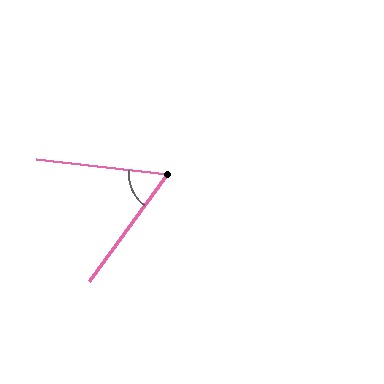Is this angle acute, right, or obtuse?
It is acute.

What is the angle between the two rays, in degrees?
Approximately 60 degrees.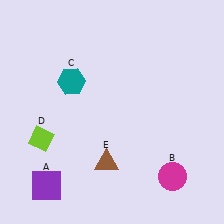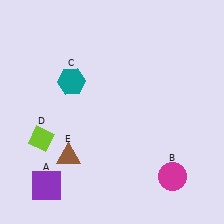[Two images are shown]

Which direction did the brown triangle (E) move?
The brown triangle (E) moved left.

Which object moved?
The brown triangle (E) moved left.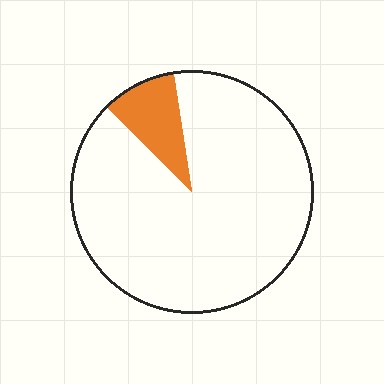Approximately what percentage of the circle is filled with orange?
Approximately 10%.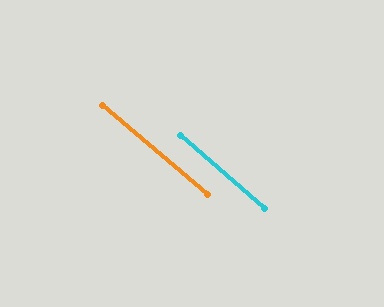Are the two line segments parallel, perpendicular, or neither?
Parallel — their directions differ by only 0.4°.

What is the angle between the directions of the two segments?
Approximately 0 degrees.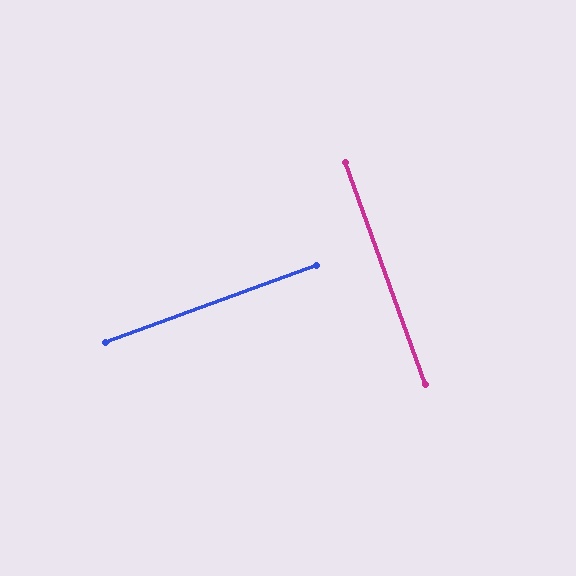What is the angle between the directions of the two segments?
Approximately 90 degrees.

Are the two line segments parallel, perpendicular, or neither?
Perpendicular — they meet at approximately 90°.